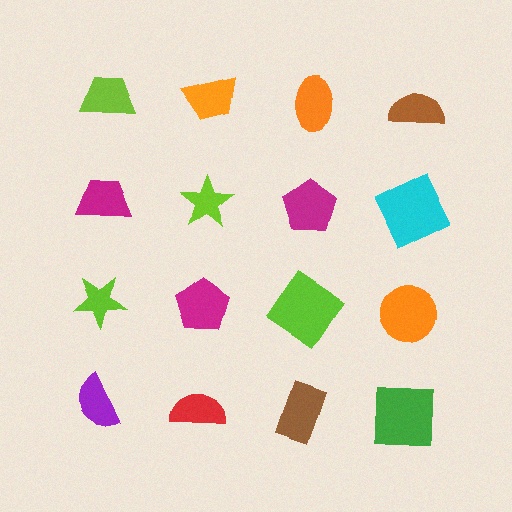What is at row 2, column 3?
A magenta pentagon.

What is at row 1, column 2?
An orange trapezoid.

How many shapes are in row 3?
4 shapes.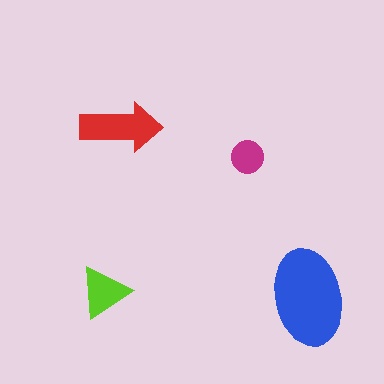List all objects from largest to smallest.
The blue ellipse, the red arrow, the lime triangle, the magenta circle.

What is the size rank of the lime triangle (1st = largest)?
3rd.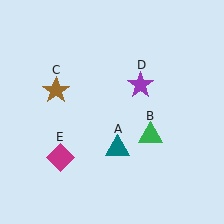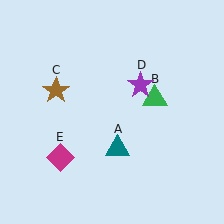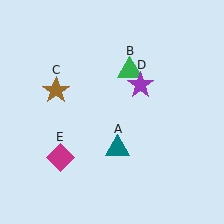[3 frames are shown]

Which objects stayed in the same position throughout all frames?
Teal triangle (object A) and brown star (object C) and purple star (object D) and magenta diamond (object E) remained stationary.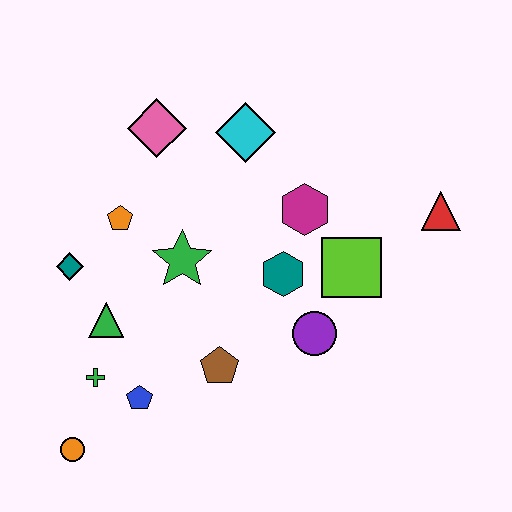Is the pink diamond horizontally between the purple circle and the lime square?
No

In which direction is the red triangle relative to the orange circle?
The red triangle is to the right of the orange circle.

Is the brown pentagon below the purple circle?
Yes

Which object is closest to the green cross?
The blue pentagon is closest to the green cross.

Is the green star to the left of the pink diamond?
No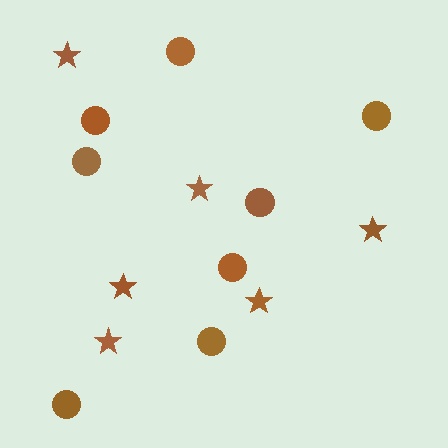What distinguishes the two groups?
There are 2 groups: one group of stars (6) and one group of circles (8).